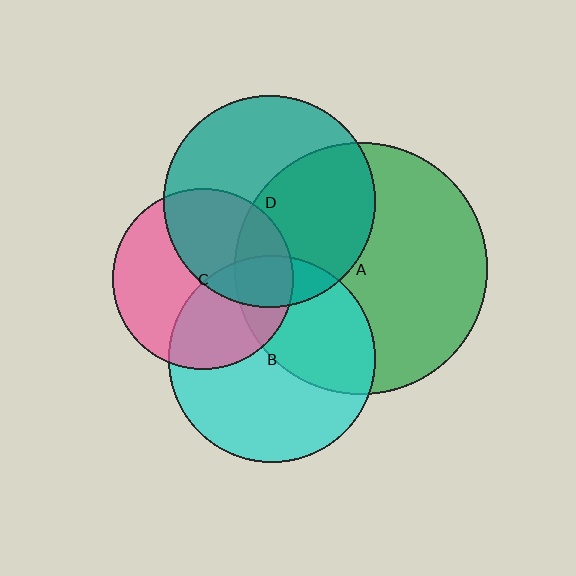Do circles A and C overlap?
Yes.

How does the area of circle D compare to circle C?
Approximately 1.4 times.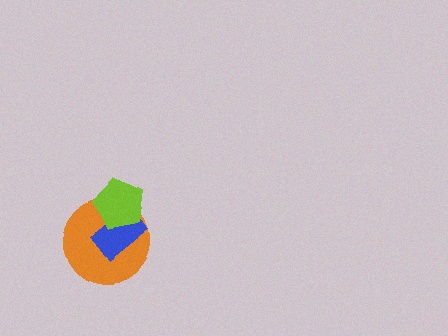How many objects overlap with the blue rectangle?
2 objects overlap with the blue rectangle.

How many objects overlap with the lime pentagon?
2 objects overlap with the lime pentagon.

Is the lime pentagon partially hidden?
No, no other shape covers it.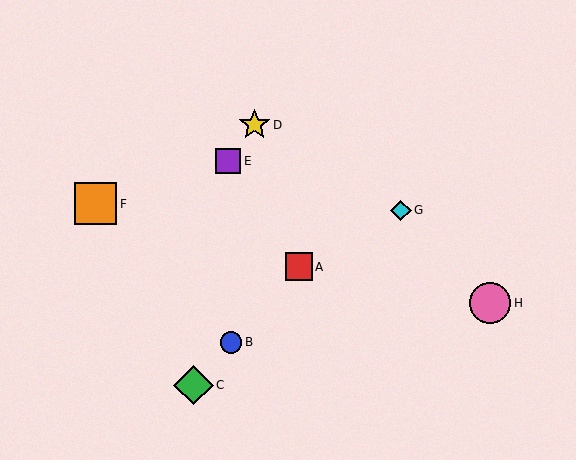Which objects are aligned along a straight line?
Objects A, B, C are aligned along a straight line.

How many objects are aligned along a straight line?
3 objects (A, B, C) are aligned along a straight line.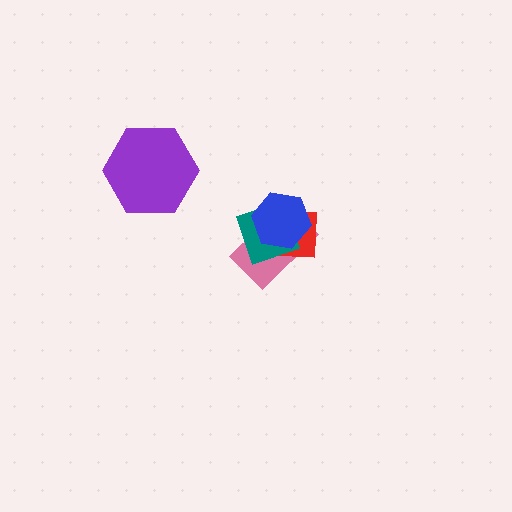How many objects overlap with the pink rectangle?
3 objects overlap with the pink rectangle.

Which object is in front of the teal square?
The blue hexagon is in front of the teal square.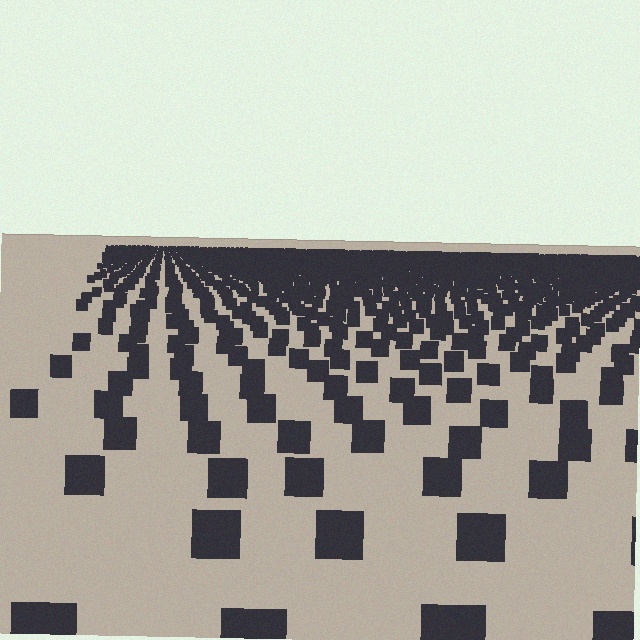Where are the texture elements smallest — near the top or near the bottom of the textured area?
Near the top.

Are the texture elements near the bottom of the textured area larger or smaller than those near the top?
Larger. Near the bottom, elements are closer to the viewer and appear at a bigger on-screen size.